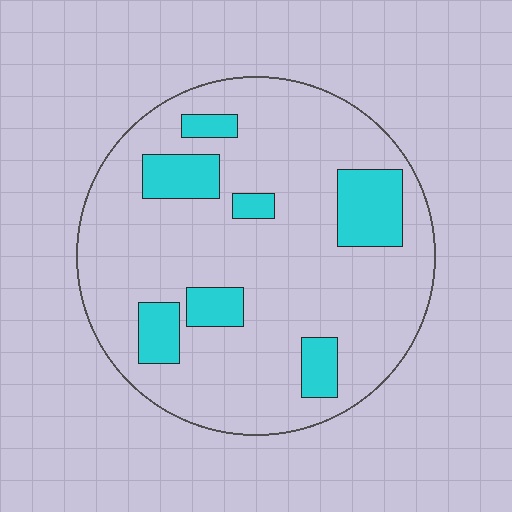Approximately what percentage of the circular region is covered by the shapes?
Approximately 20%.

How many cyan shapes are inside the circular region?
7.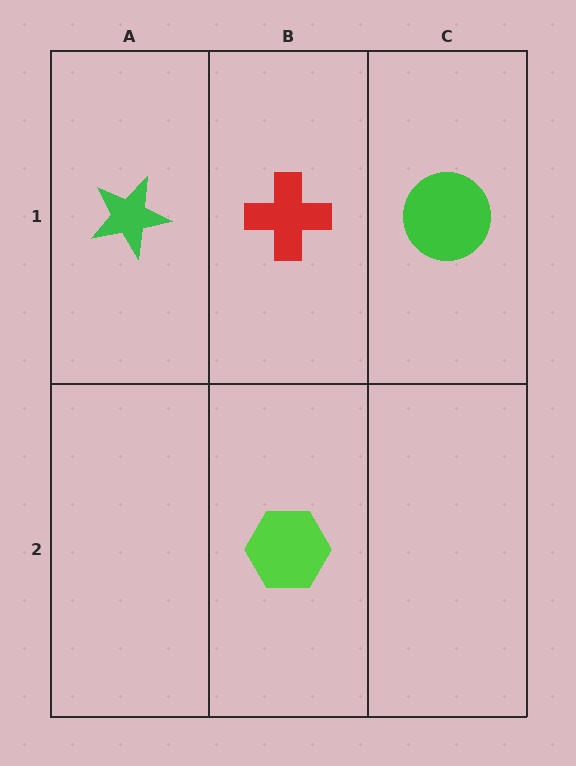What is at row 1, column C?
A green circle.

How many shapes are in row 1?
3 shapes.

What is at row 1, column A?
A green star.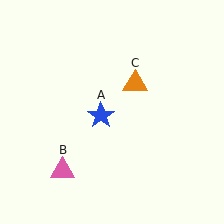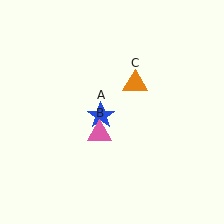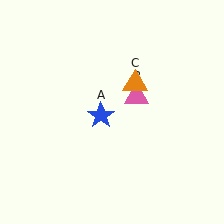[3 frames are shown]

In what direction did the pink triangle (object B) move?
The pink triangle (object B) moved up and to the right.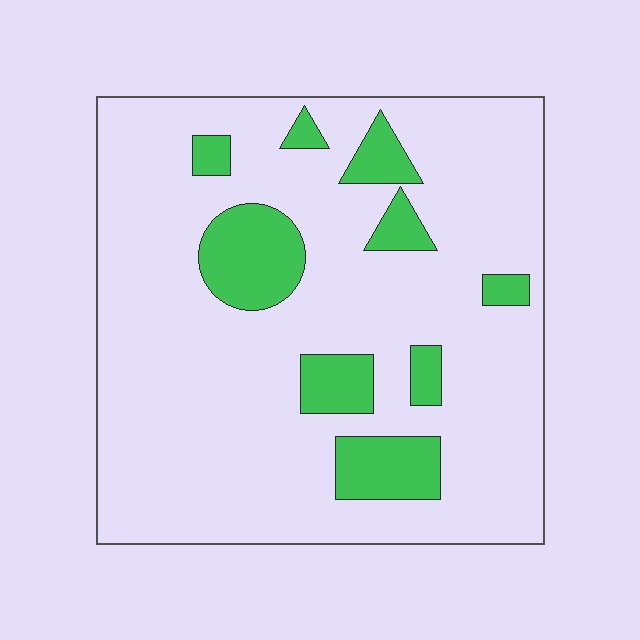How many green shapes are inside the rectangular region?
9.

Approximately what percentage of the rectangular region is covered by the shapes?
Approximately 15%.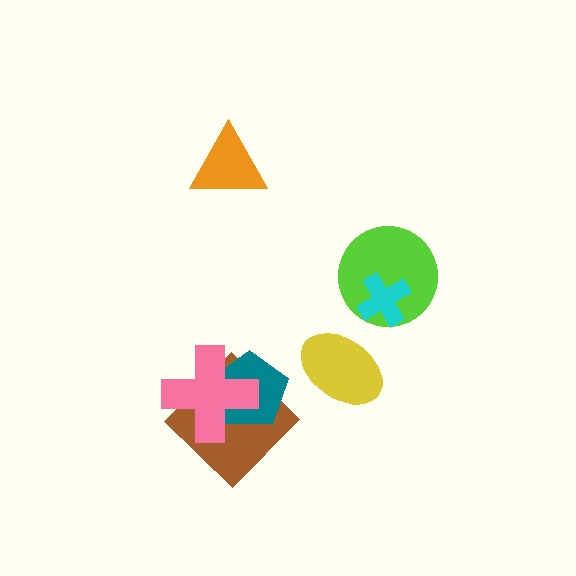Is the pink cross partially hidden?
No, no other shape covers it.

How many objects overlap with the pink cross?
2 objects overlap with the pink cross.